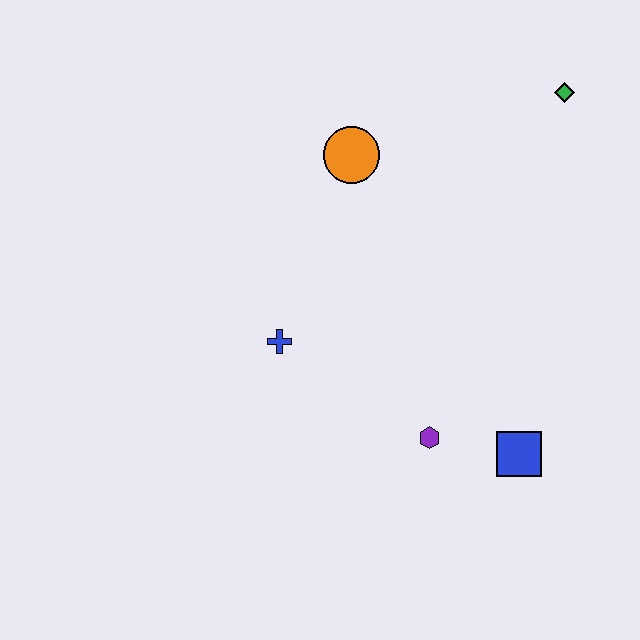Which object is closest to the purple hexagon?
The blue square is closest to the purple hexagon.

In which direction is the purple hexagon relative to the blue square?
The purple hexagon is to the left of the blue square.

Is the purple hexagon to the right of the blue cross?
Yes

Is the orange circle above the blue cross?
Yes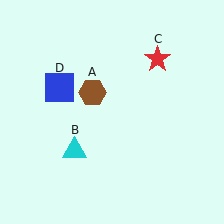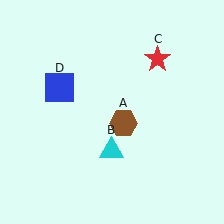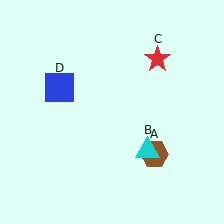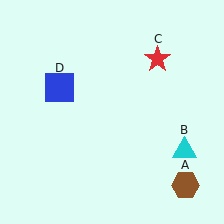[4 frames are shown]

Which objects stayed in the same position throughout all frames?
Red star (object C) and blue square (object D) remained stationary.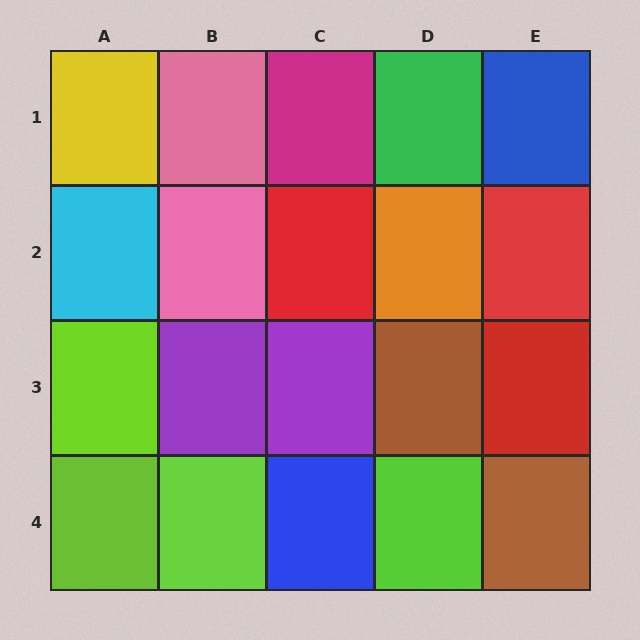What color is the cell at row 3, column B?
Purple.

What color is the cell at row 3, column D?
Brown.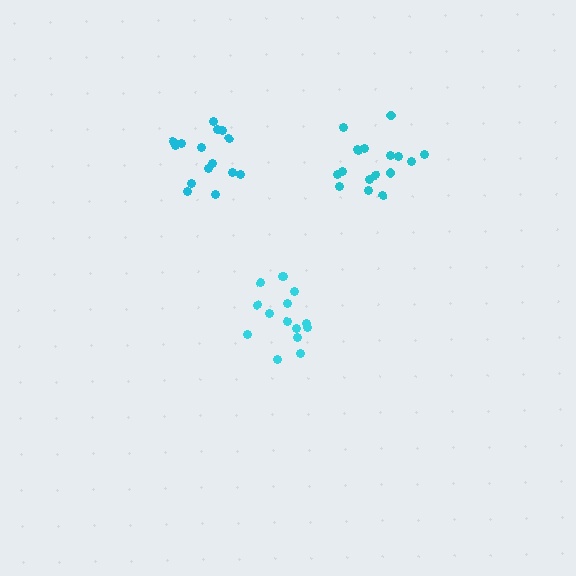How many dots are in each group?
Group 1: 15 dots, Group 2: 15 dots, Group 3: 17 dots (47 total).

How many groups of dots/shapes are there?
There are 3 groups.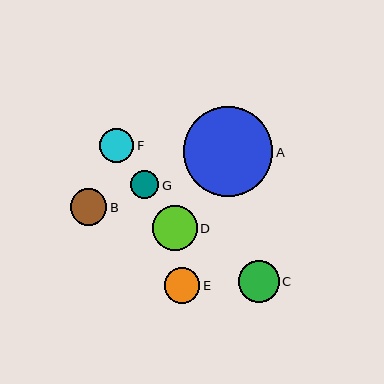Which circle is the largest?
Circle A is the largest with a size of approximately 90 pixels.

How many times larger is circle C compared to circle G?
Circle C is approximately 1.5 times the size of circle G.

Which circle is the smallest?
Circle G is the smallest with a size of approximately 28 pixels.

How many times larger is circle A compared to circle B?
Circle A is approximately 2.4 times the size of circle B.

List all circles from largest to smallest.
From largest to smallest: A, D, C, B, E, F, G.